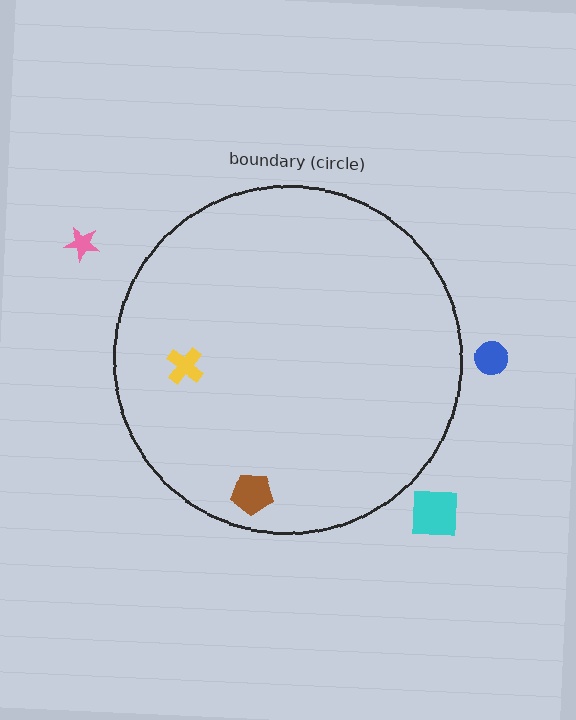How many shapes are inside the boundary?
2 inside, 3 outside.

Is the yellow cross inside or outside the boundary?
Inside.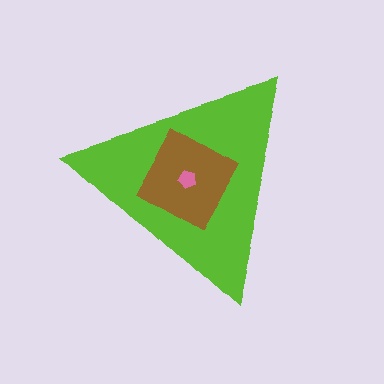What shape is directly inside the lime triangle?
The brown square.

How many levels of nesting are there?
3.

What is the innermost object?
The pink pentagon.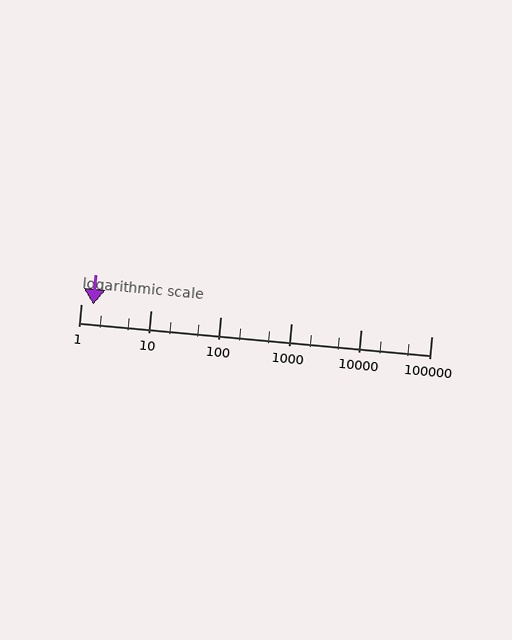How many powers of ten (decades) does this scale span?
The scale spans 5 decades, from 1 to 100000.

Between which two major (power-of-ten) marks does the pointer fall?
The pointer is between 1 and 10.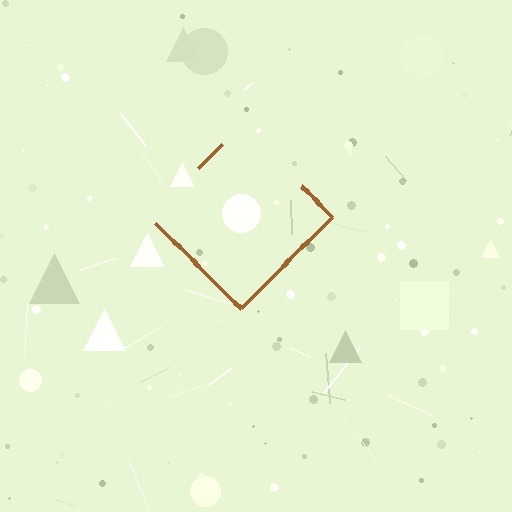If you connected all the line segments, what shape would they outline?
They would outline a diamond.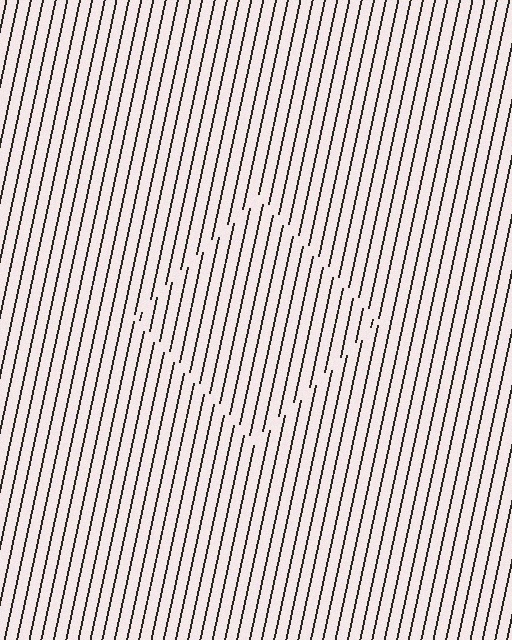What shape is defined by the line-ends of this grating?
An illusory square. The interior of the shape contains the same grating, shifted by half a period — the contour is defined by the phase discontinuity where line-ends from the inner and outer gratings abut.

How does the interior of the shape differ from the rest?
The interior of the shape contains the same grating, shifted by half a period — the contour is defined by the phase discontinuity where line-ends from the inner and outer gratings abut.